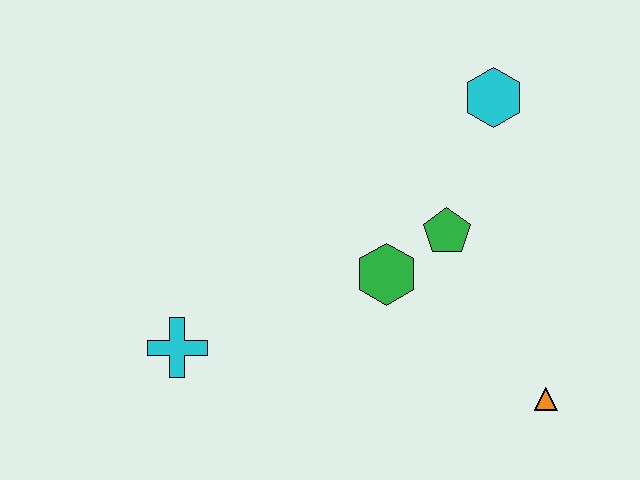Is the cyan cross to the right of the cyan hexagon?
No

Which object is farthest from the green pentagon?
The cyan cross is farthest from the green pentagon.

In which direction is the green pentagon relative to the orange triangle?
The green pentagon is above the orange triangle.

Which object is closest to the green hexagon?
The green pentagon is closest to the green hexagon.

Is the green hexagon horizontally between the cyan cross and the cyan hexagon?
Yes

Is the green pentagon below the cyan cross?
No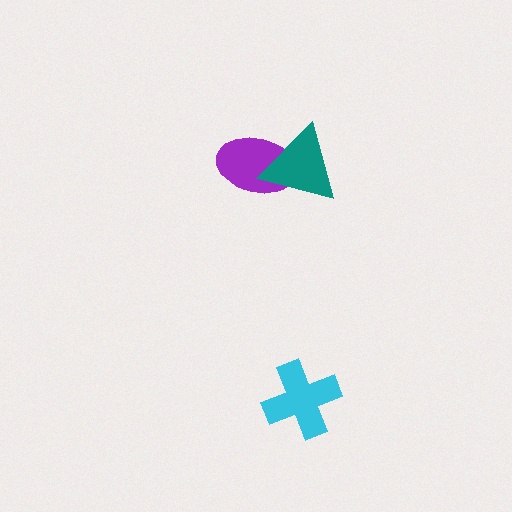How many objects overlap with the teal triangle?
1 object overlaps with the teal triangle.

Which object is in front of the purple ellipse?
The teal triangle is in front of the purple ellipse.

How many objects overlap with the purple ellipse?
1 object overlaps with the purple ellipse.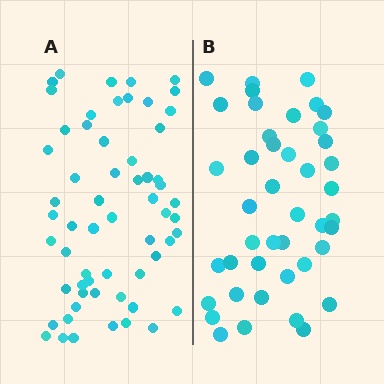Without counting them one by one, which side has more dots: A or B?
Region A (the left region) has more dots.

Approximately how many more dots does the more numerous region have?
Region A has approximately 15 more dots than region B.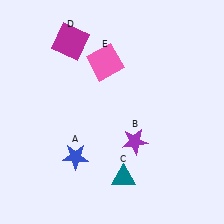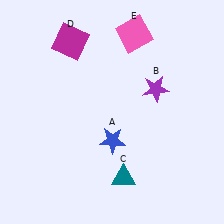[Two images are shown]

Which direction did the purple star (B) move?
The purple star (B) moved up.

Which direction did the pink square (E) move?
The pink square (E) moved right.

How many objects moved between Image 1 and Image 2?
3 objects moved between the two images.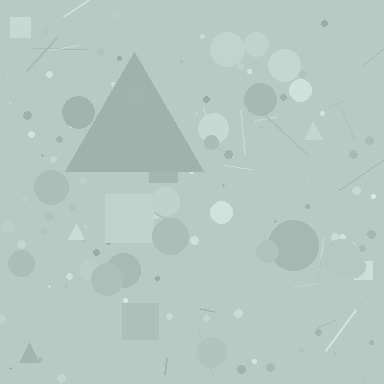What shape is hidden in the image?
A triangle is hidden in the image.